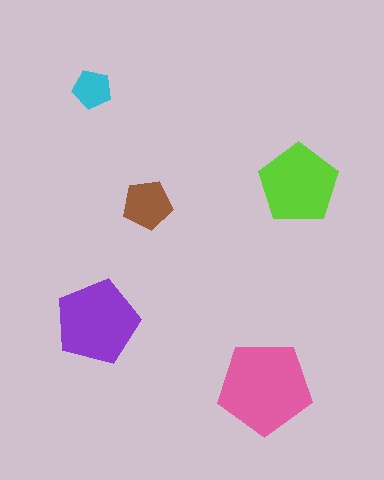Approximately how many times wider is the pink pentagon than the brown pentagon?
About 2 times wider.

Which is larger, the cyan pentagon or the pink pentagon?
The pink one.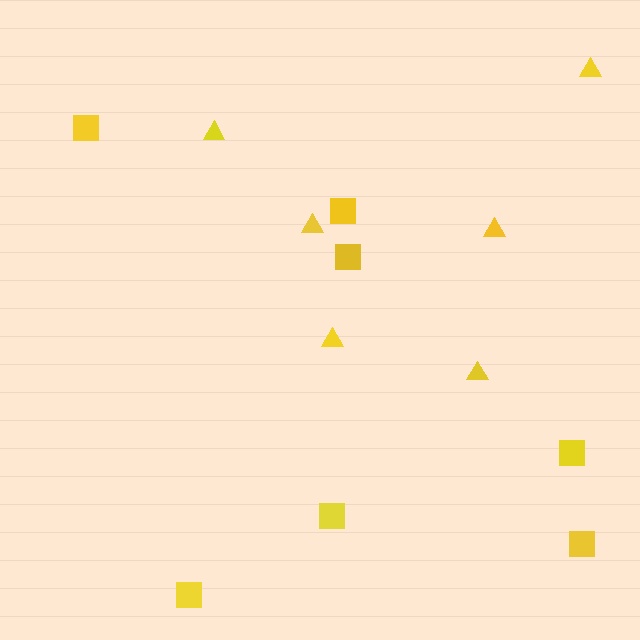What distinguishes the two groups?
There are 2 groups: one group of squares (7) and one group of triangles (6).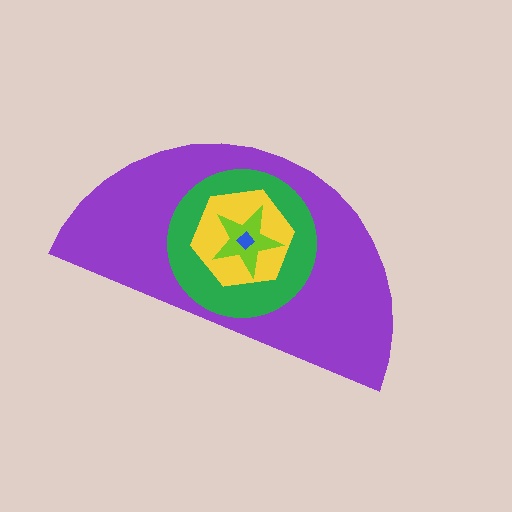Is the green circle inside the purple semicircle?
Yes.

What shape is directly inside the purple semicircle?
The green circle.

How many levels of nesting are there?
5.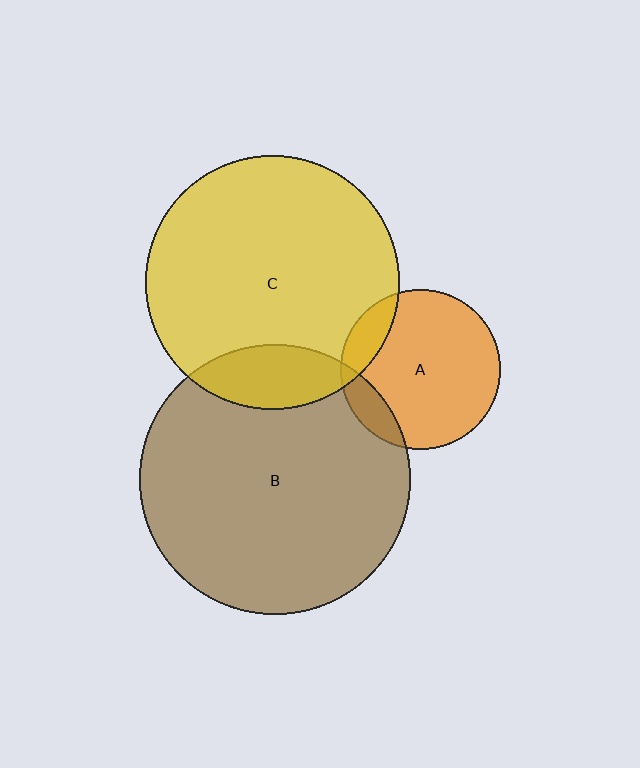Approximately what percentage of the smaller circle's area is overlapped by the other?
Approximately 10%.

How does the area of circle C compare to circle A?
Approximately 2.5 times.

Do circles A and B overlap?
Yes.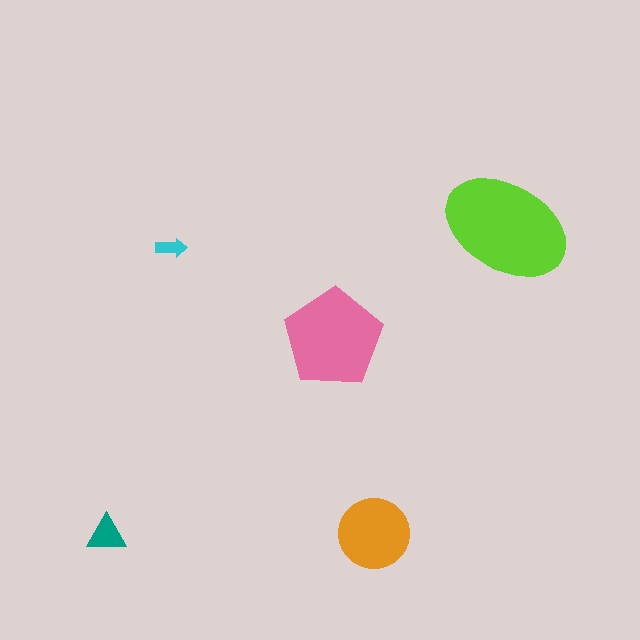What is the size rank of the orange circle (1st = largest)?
3rd.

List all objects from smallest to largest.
The cyan arrow, the teal triangle, the orange circle, the pink pentagon, the lime ellipse.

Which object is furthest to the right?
The lime ellipse is rightmost.